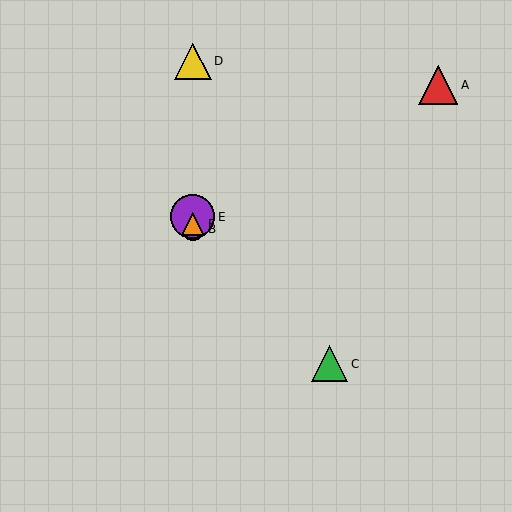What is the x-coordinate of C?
Object C is at x≈329.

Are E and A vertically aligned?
No, E is at x≈193 and A is at x≈438.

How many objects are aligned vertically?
4 objects (B, D, E, F) are aligned vertically.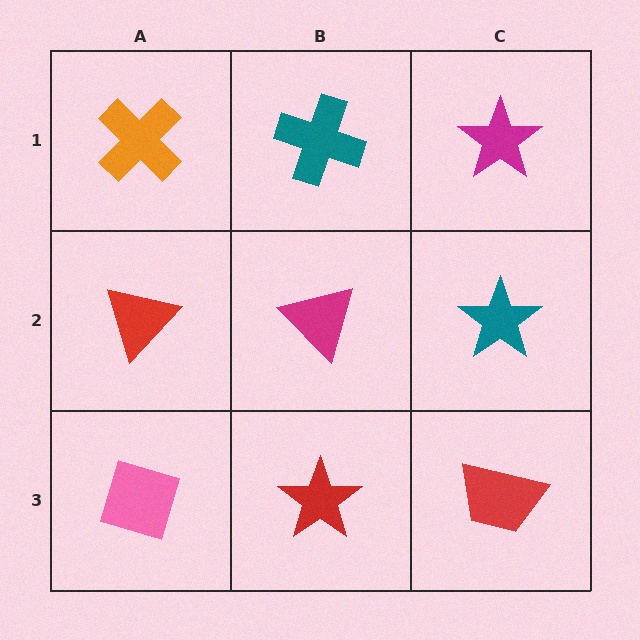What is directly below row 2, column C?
A red trapezoid.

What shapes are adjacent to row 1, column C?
A teal star (row 2, column C), a teal cross (row 1, column B).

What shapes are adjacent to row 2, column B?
A teal cross (row 1, column B), a red star (row 3, column B), a red triangle (row 2, column A), a teal star (row 2, column C).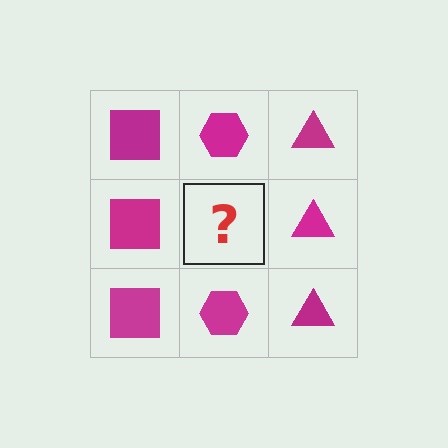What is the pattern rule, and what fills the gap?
The rule is that each column has a consistent shape. The gap should be filled with a magenta hexagon.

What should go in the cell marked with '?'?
The missing cell should contain a magenta hexagon.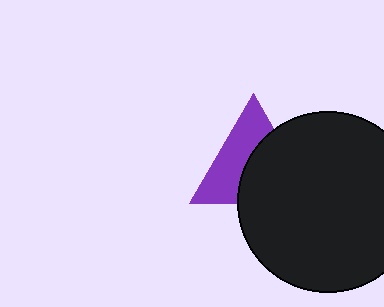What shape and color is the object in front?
The object in front is a black circle.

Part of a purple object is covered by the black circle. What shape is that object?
It is a triangle.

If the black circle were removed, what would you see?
You would see the complete purple triangle.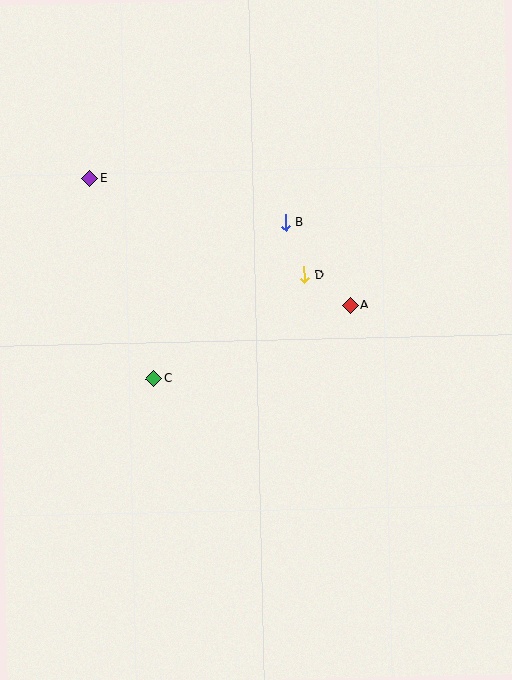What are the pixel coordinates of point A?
Point A is at (351, 305).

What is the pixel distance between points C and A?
The distance between C and A is 210 pixels.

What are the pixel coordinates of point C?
Point C is at (154, 379).